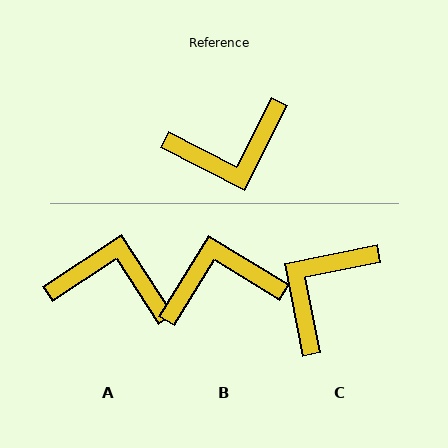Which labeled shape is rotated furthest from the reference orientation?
B, about 176 degrees away.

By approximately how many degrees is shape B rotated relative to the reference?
Approximately 176 degrees counter-clockwise.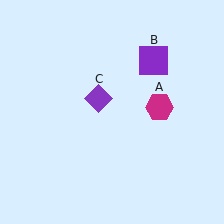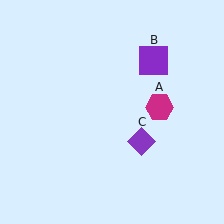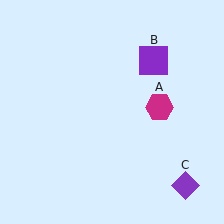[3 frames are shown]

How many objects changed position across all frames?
1 object changed position: purple diamond (object C).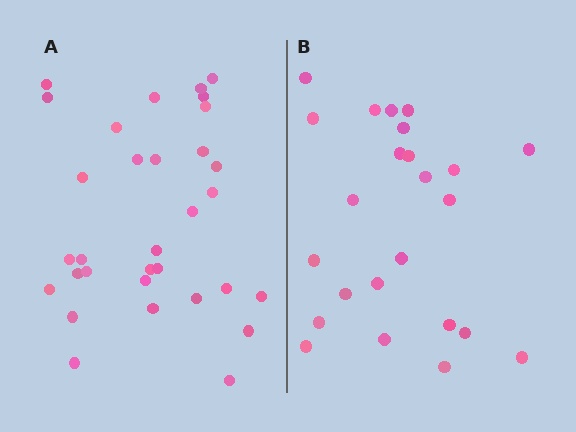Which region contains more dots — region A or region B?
Region A (the left region) has more dots.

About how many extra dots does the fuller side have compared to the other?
Region A has roughly 8 or so more dots than region B.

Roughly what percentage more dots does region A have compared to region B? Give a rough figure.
About 35% more.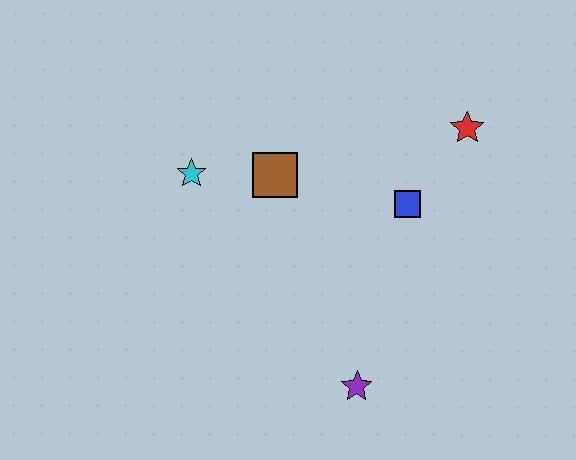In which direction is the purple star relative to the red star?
The purple star is below the red star.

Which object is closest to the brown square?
The cyan star is closest to the brown square.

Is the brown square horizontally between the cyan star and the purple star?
Yes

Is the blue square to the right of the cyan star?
Yes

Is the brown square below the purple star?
No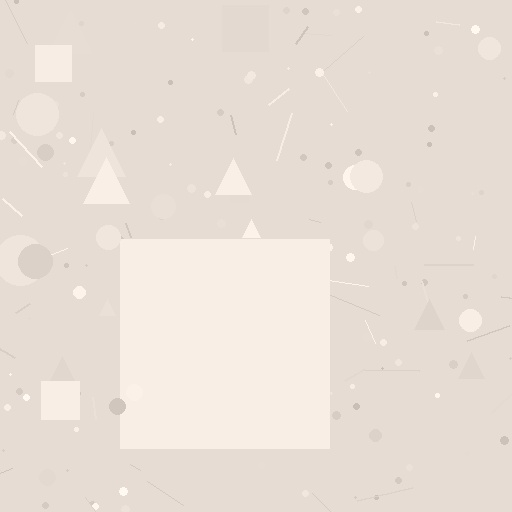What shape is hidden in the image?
A square is hidden in the image.